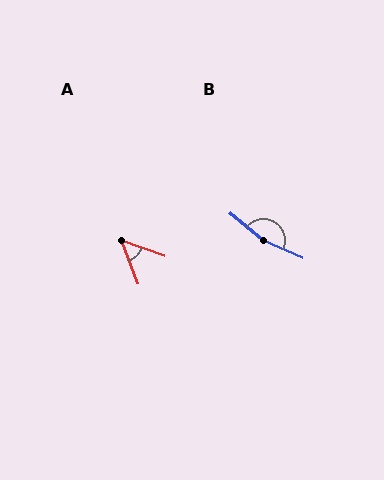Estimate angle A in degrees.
Approximately 49 degrees.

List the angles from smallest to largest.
A (49°), B (165°).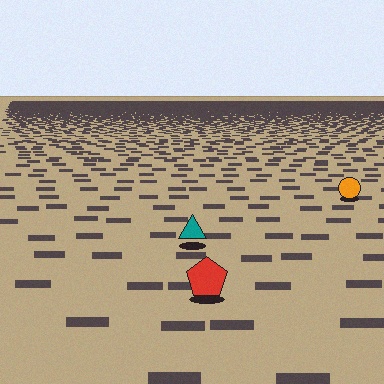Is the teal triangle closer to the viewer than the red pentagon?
No. The red pentagon is closer — you can tell from the texture gradient: the ground texture is coarser near it.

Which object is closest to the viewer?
The red pentagon is closest. The texture marks near it are larger and more spread out.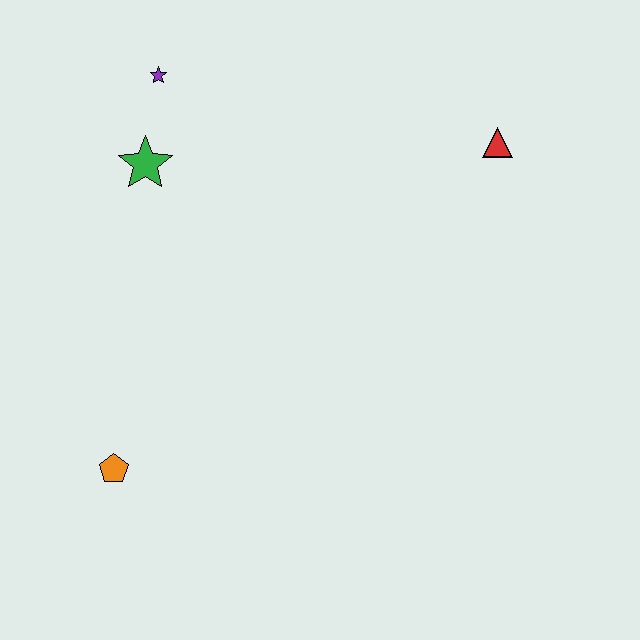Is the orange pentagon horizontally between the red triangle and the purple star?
No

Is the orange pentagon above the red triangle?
No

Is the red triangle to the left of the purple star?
No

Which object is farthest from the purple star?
The orange pentagon is farthest from the purple star.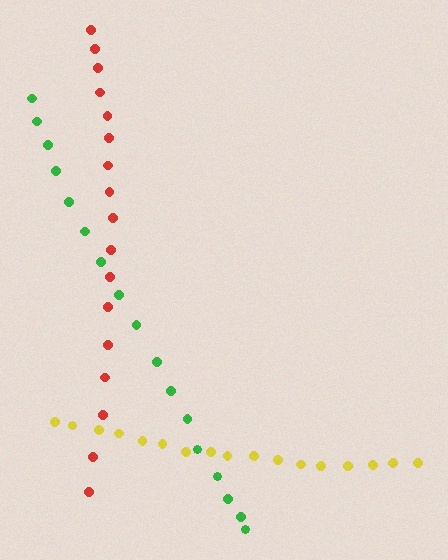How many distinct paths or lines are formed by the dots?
There are 3 distinct paths.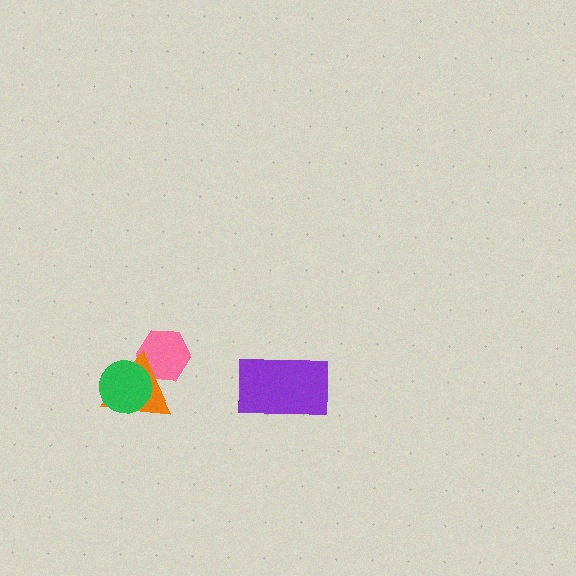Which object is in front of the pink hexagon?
The orange triangle is in front of the pink hexagon.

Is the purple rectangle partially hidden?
No, no other shape covers it.